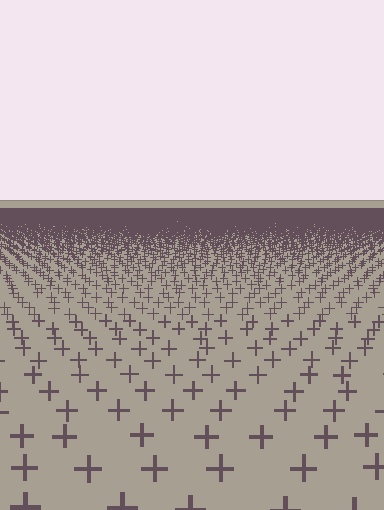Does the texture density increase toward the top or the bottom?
Density increases toward the top.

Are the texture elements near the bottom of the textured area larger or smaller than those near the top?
Larger. Near the bottom, elements are closer to the viewer and appear at a bigger on-screen size.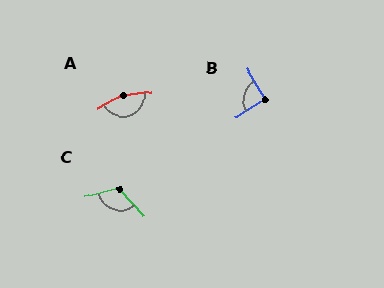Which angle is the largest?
A, at approximately 156 degrees.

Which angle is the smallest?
B, at approximately 92 degrees.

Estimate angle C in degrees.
Approximately 117 degrees.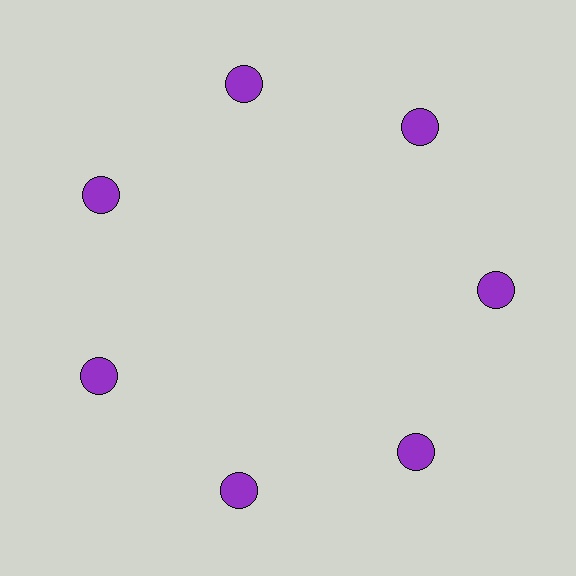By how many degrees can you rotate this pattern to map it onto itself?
The pattern maps onto itself every 51 degrees of rotation.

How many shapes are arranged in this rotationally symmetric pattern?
There are 7 shapes, arranged in 7 groups of 1.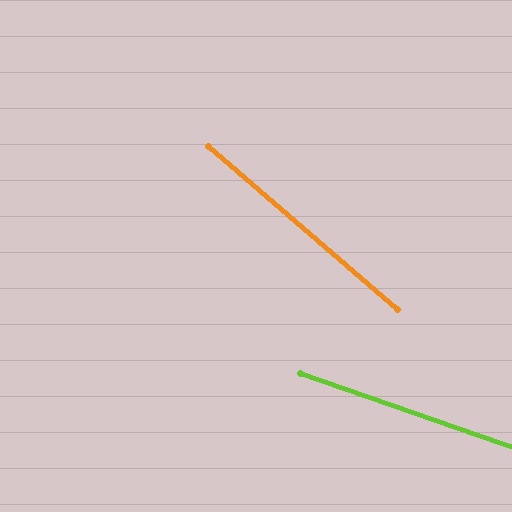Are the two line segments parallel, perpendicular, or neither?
Neither parallel nor perpendicular — they differ by about 22°.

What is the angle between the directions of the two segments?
Approximately 22 degrees.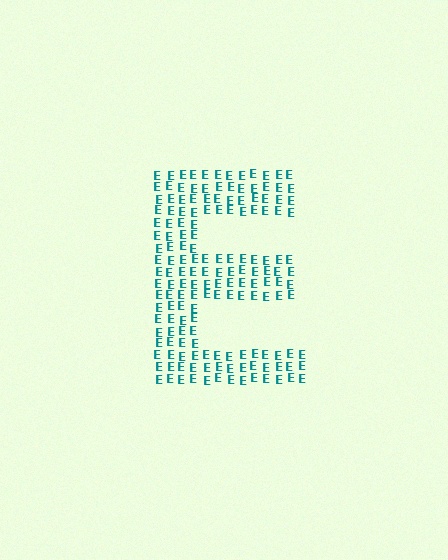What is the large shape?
The large shape is the letter E.